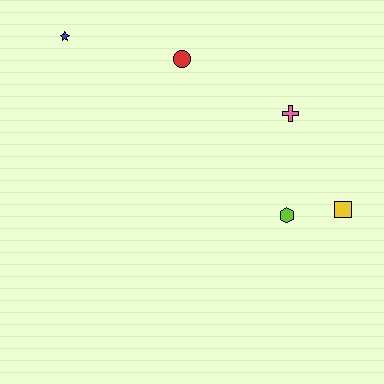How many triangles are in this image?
There are no triangles.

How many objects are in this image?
There are 5 objects.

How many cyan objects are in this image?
There are no cyan objects.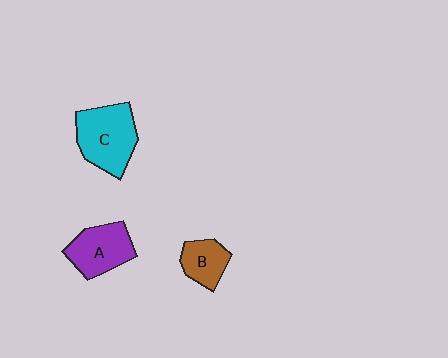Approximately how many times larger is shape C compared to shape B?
Approximately 1.9 times.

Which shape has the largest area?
Shape C (cyan).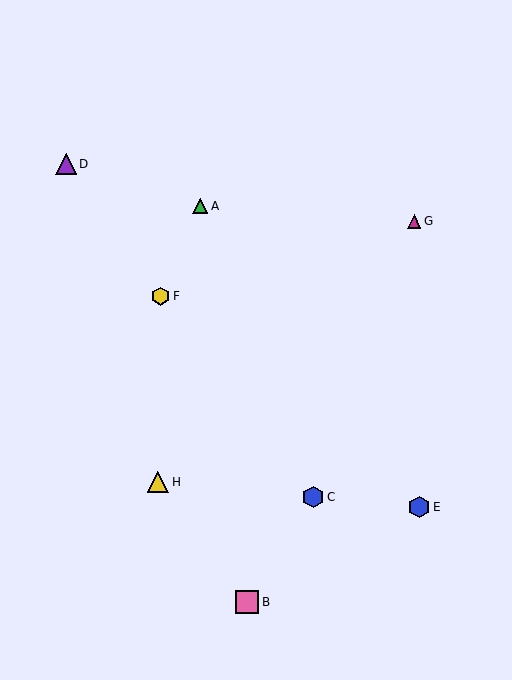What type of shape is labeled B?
Shape B is a pink square.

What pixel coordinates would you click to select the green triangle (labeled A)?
Click at (200, 206) to select the green triangle A.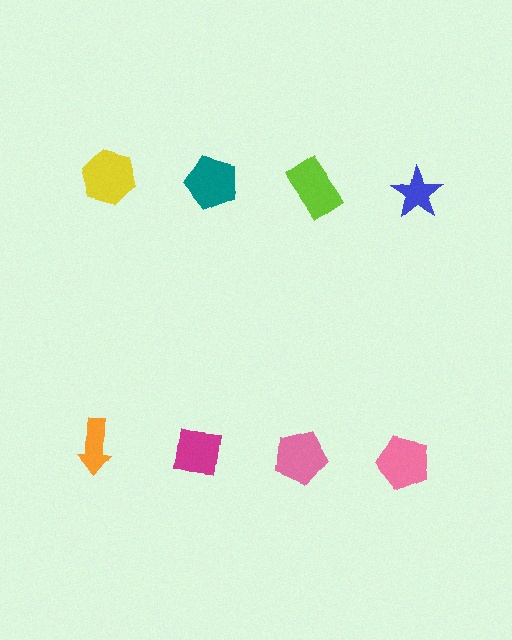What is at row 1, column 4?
A blue star.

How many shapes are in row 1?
4 shapes.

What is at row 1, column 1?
A yellow hexagon.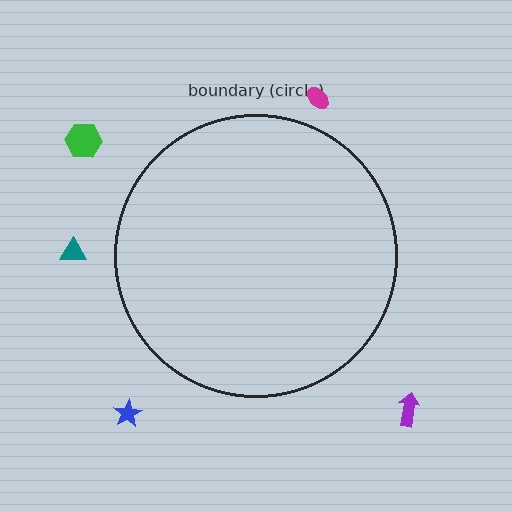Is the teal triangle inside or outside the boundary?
Outside.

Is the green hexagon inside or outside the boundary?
Outside.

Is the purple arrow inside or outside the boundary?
Outside.